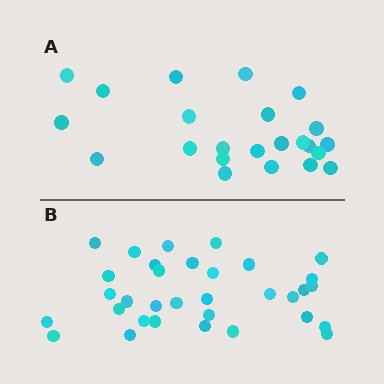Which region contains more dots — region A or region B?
Region B (the bottom region) has more dots.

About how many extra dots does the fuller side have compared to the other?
Region B has roughly 10 or so more dots than region A.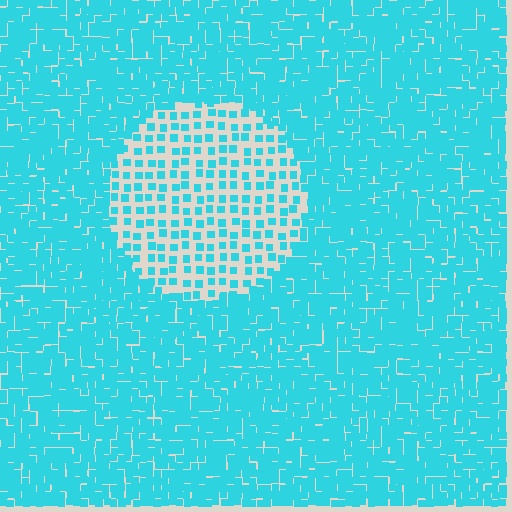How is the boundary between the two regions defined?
The boundary is defined by a change in element density (approximately 2.7x ratio). All elements are the same color, size, and shape.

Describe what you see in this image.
The image contains small cyan elements arranged at two different densities. A circle-shaped region is visible where the elements are less densely packed than the surrounding area.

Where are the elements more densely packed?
The elements are more densely packed outside the circle boundary.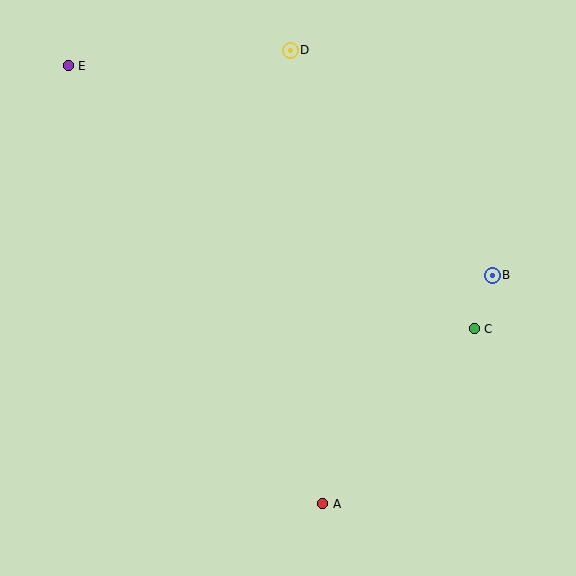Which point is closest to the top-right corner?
Point B is closest to the top-right corner.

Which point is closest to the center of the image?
Point C at (474, 329) is closest to the center.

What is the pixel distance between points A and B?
The distance between A and B is 284 pixels.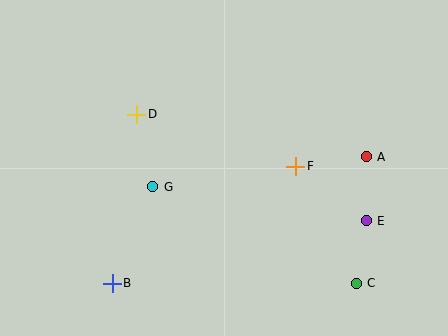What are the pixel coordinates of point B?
Point B is at (112, 283).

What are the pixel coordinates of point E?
Point E is at (366, 221).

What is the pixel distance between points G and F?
The distance between G and F is 145 pixels.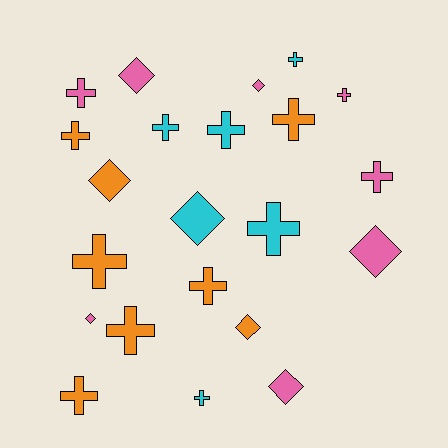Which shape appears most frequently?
Cross, with 14 objects.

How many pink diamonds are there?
There are 5 pink diamonds.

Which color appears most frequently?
Pink, with 8 objects.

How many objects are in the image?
There are 22 objects.